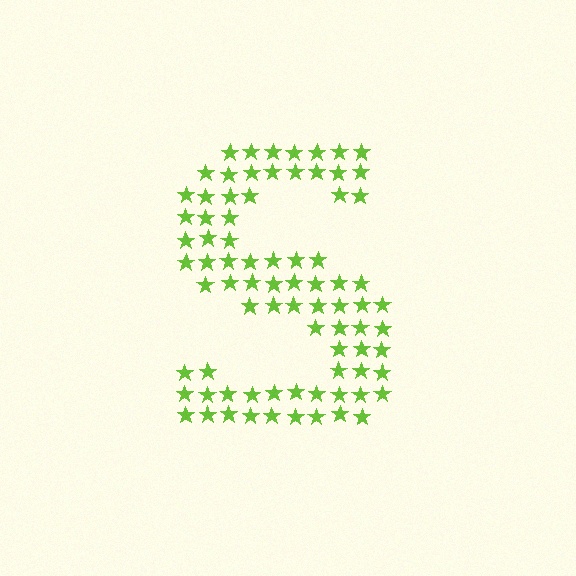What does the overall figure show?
The overall figure shows the letter S.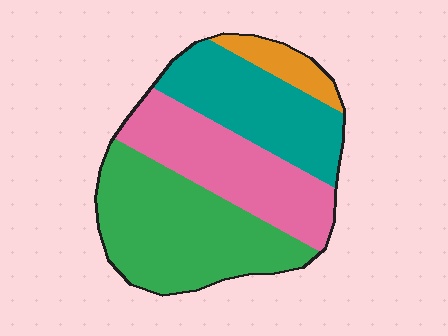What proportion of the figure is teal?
Teal covers about 25% of the figure.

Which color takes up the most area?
Green, at roughly 40%.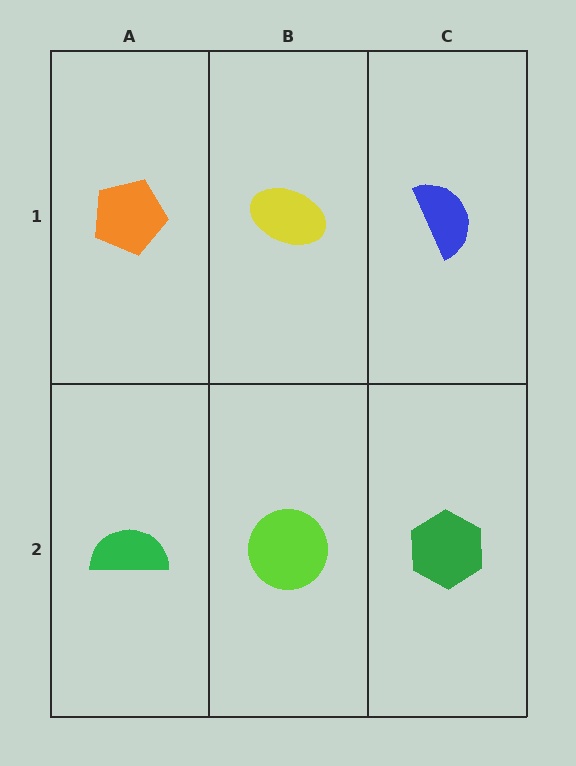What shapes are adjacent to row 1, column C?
A green hexagon (row 2, column C), a yellow ellipse (row 1, column B).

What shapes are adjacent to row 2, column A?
An orange pentagon (row 1, column A), a lime circle (row 2, column B).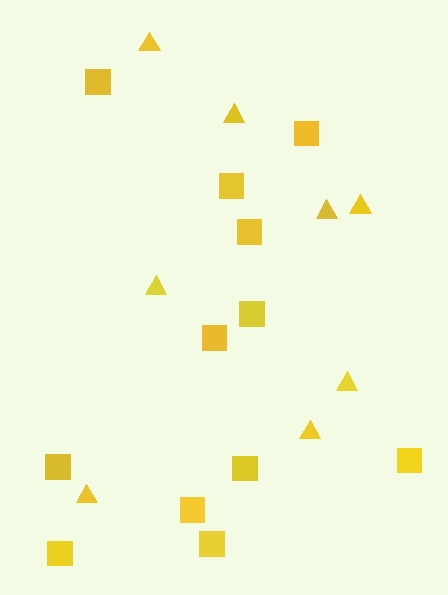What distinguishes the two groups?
There are 2 groups: one group of triangles (8) and one group of squares (12).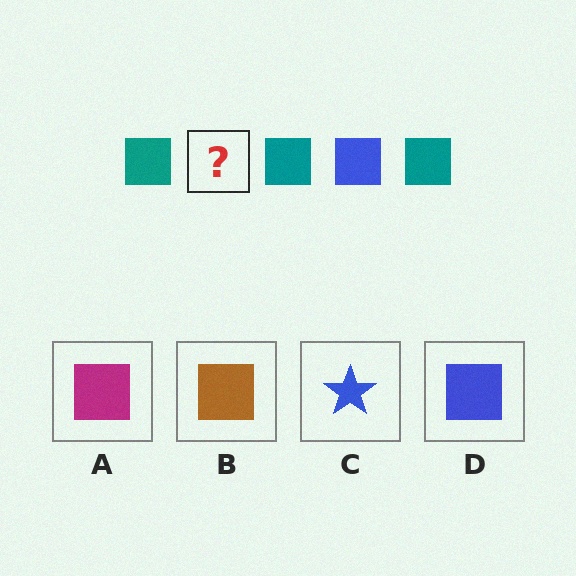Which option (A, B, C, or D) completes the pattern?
D.